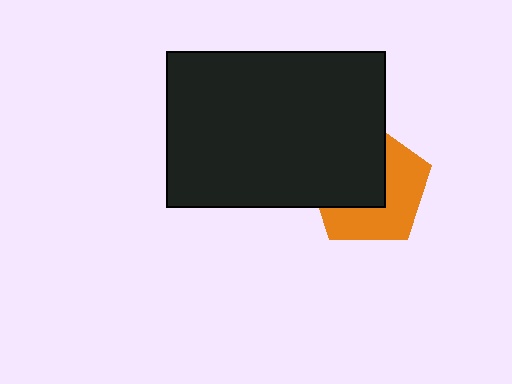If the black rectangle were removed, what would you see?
You would see the complete orange pentagon.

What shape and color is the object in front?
The object in front is a black rectangle.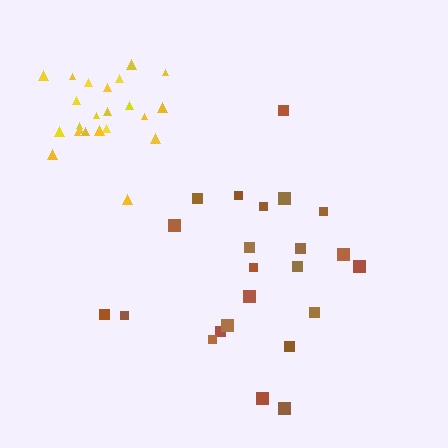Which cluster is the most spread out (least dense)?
Brown.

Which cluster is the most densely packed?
Yellow.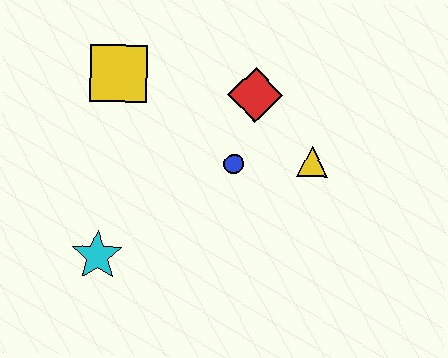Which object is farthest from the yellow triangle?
The cyan star is farthest from the yellow triangle.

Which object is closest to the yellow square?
The red diamond is closest to the yellow square.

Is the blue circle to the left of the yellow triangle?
Yes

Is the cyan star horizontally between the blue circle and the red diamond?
No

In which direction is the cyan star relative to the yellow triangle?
The cyan star is to the left of the yellow triangle.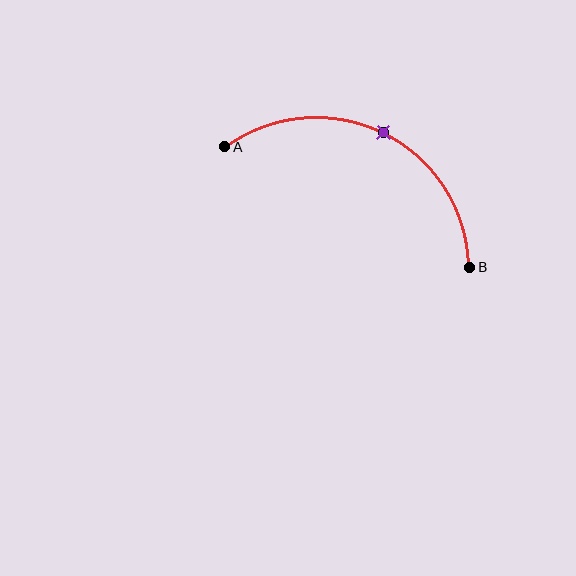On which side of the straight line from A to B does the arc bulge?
The arc bulges above the straight line connecting A and B.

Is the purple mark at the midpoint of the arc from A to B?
Yes. The purple mark lies on the arc at equal arc-length from both A and B — it is the arc midpoint.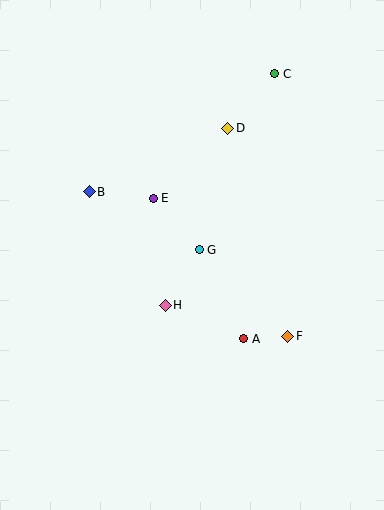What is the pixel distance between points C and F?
The distance between C and F is 263 pixels.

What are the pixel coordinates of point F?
Point F is at (288, 336).